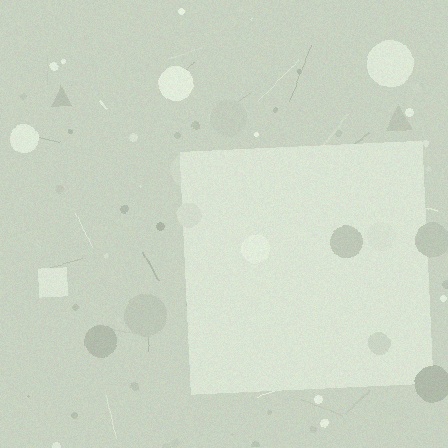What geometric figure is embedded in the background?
A square is embedded in the background.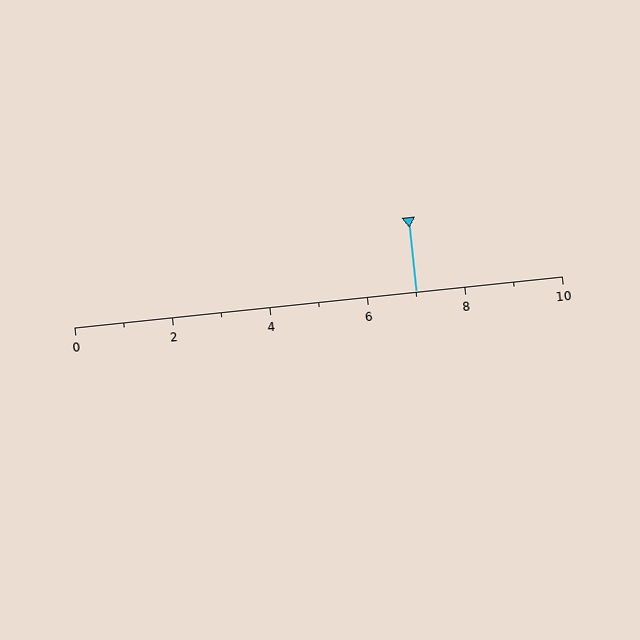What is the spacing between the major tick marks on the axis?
The major ticks are spaced 2 apart.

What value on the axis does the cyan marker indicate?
The marker indicates approximately 7.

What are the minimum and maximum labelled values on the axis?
The axis runs from 0 to 10.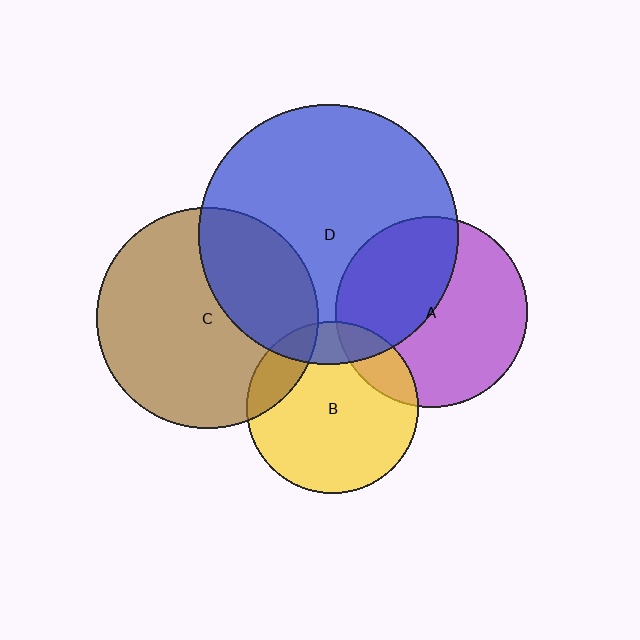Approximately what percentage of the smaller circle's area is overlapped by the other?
Approximately 30%.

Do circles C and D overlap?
Yes.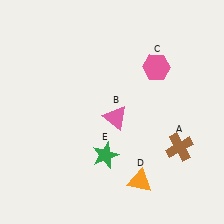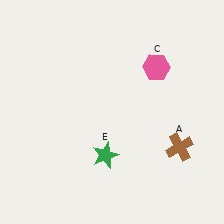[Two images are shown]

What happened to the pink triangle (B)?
The pink triangle (B) was removed in Image 2. It was in the bottom-right area of Image 1.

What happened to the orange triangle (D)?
The orange triangle (D) was removed in Image 2. It was in the bottom-right area of Image 1.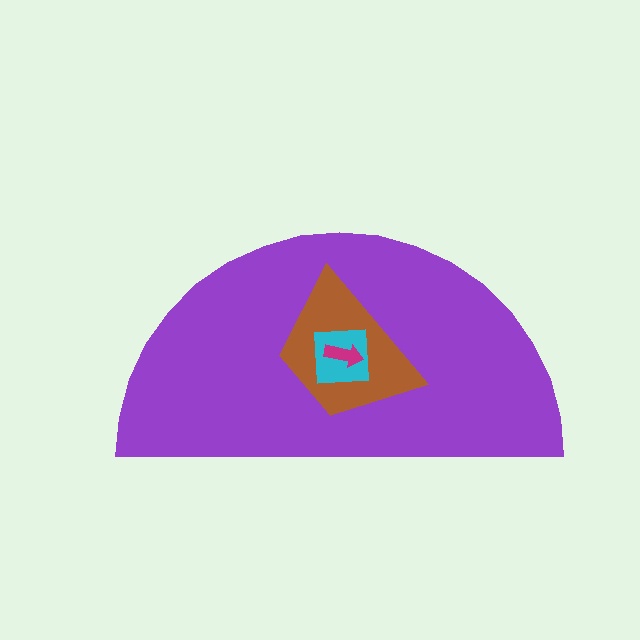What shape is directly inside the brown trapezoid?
The cyan square.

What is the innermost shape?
The magenta arrow.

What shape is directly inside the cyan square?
The magenta arrow.